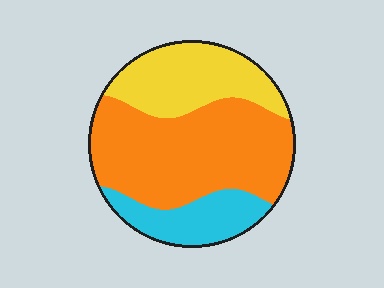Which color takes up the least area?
Cyan, at roughly 20%.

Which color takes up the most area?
Orange, at roughly 55%.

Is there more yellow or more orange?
Orange.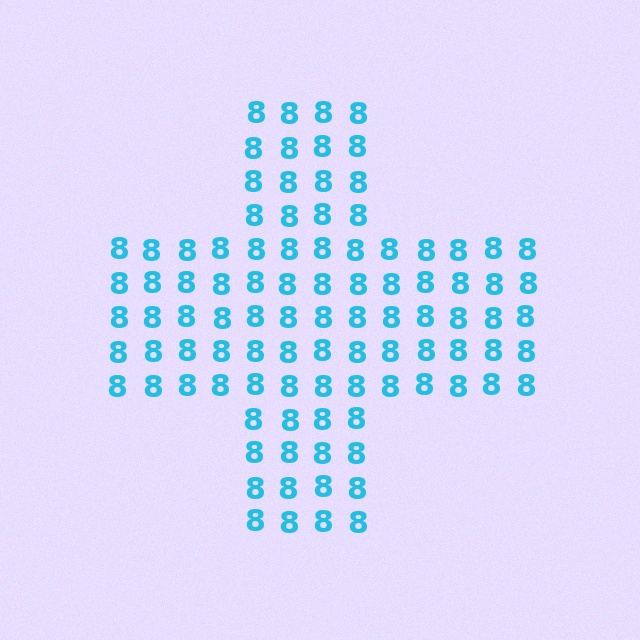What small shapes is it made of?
It is made of small digit 8's.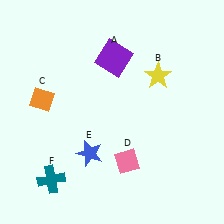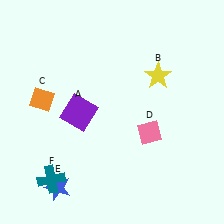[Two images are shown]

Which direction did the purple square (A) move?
The purple square (A) moved down.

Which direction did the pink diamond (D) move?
The pink diamond (D) moved up.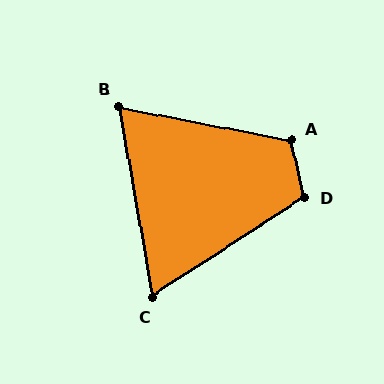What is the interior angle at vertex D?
Approximately 111 degrees (obtuse).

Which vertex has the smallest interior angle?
C, at approximately 67 degrees.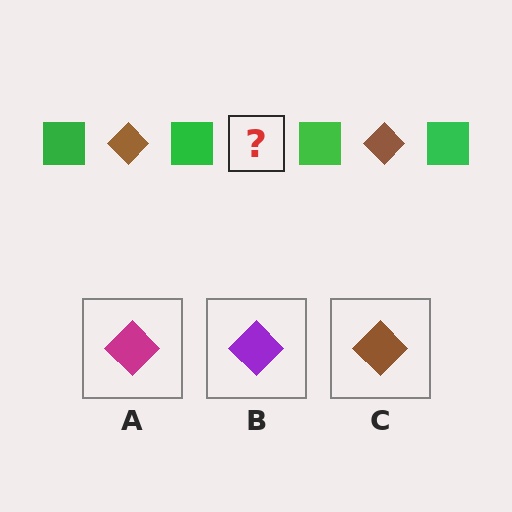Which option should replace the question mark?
Option C.